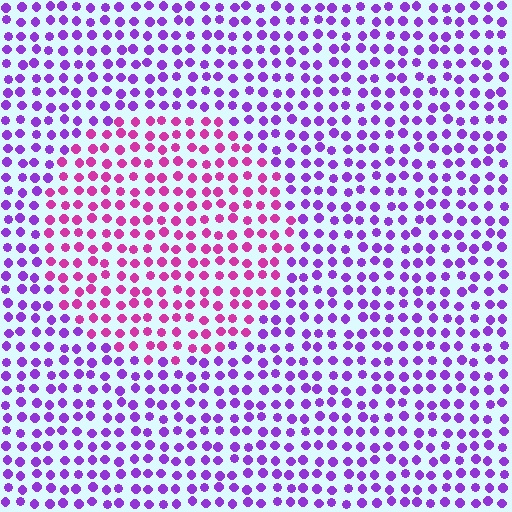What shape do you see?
I see a circle.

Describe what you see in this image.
The image is filled with small purple elements in a uniform arrangement. A circle-shaped region is visible where the elements are tinted to a slightly different hue, forming a subtle color boundary.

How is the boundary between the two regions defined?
The boundary is defined purely by a slight shift in hue (about 42 degrees). Spacing, size, and orientation are identical on both sides.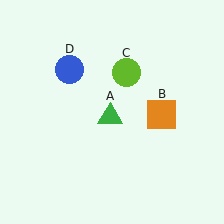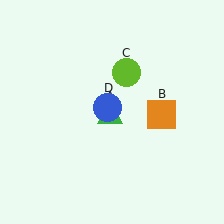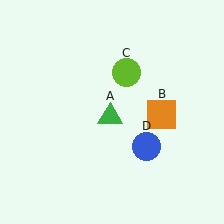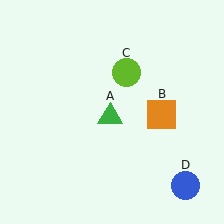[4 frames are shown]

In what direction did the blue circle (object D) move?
The blue circle (object D) moved down and to the right.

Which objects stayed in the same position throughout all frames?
Green triangle (object A) and orange square (object B) and lime circle (object C) remained stationary.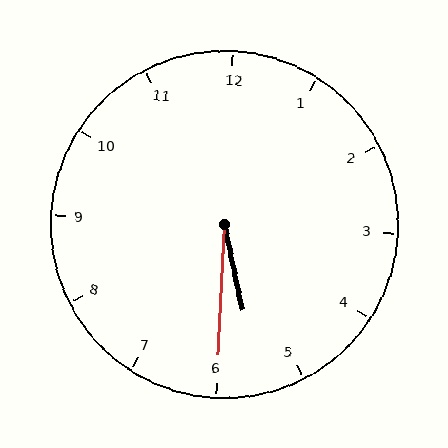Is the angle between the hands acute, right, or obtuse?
It is acute.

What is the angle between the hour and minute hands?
Approximately 15 degrees.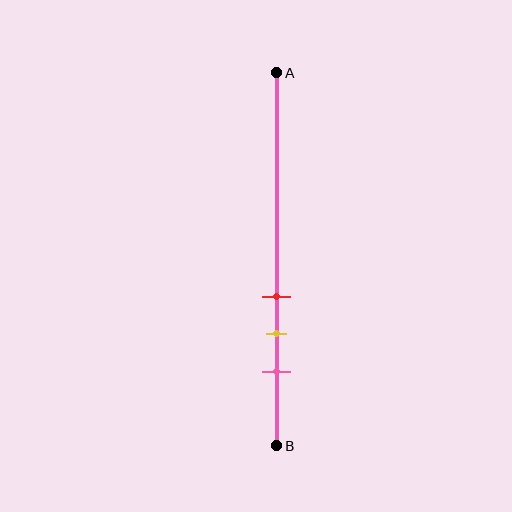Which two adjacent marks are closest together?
The red and yellow marks are the closest adjacent pair.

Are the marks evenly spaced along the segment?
Yes, the marks are approximately evenly spaced.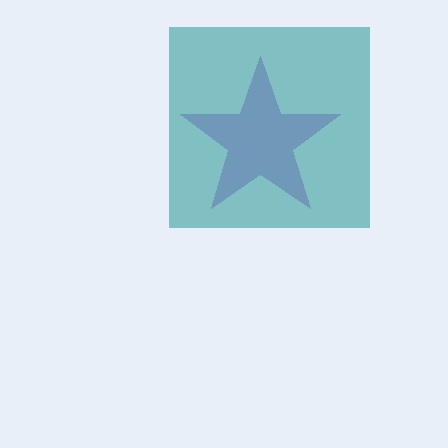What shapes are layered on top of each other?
The layered shapes are: a purple star, a teal square.